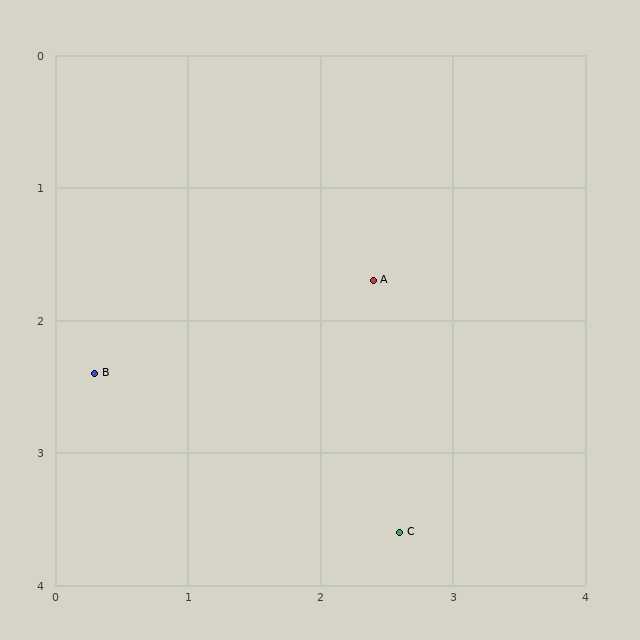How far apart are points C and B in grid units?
Points C and B are about 2.6 grid units apart.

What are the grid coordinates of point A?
Point A is at approximately (2.4, 1.7).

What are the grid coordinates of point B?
Point B is at approximately (0.3, 2.4).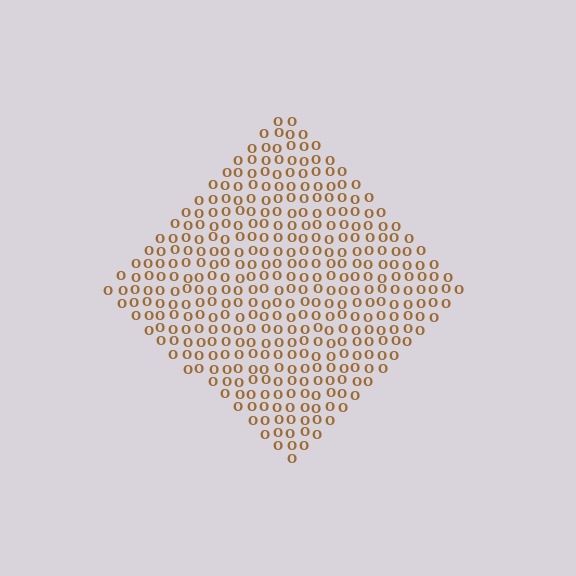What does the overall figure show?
The overall figure shows a diamond.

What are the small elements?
The small elements are letter O's.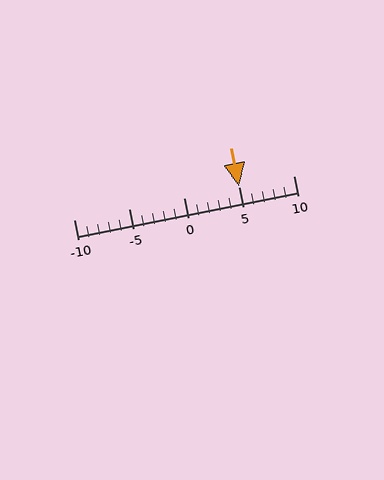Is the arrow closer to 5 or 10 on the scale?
The arrow is closer to 5.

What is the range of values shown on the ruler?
The ruler shows values from -10 to 10.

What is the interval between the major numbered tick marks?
The major tick marks are spaced 5 units apart.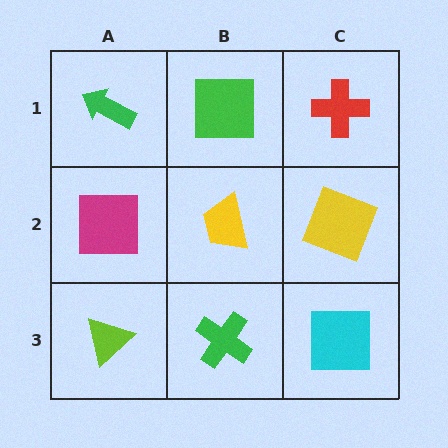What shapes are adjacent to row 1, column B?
A yellow trapezoid (row 2, column B), a green arrow (row 1, column A), a red cross (row 1, column C).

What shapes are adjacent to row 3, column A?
A magenta square (row 2, column A), a green cross (row 3, column B).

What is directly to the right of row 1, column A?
A green square.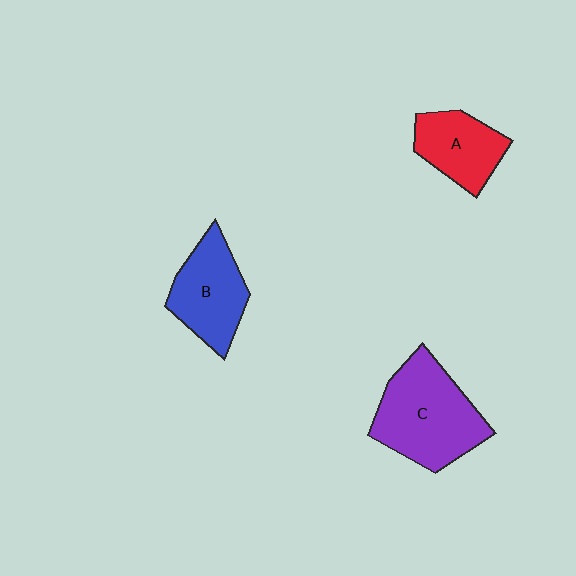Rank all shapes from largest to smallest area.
From largest to smallest: C (purple), B (blue), A (red).